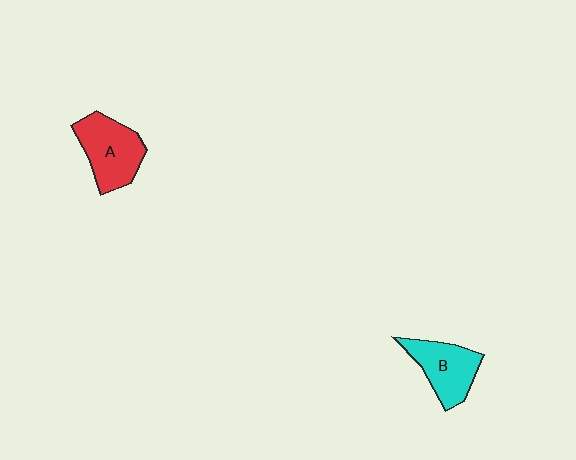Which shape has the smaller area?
Shape B (cyan).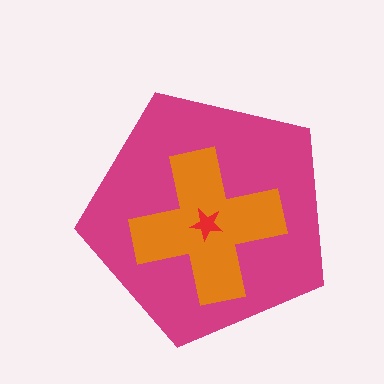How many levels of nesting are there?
3.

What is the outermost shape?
The magenta pentagon.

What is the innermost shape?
The red star.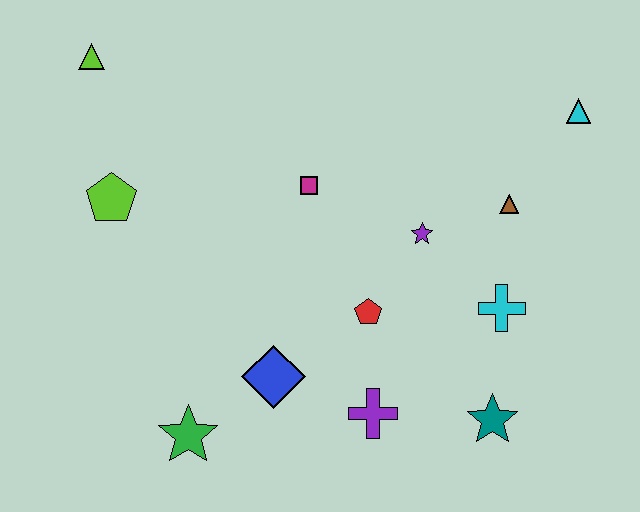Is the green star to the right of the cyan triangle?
No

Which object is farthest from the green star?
The cyan triangle is farthest from the green star.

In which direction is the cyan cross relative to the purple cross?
The cyan cross is to the right of the purple cross.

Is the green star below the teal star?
Yes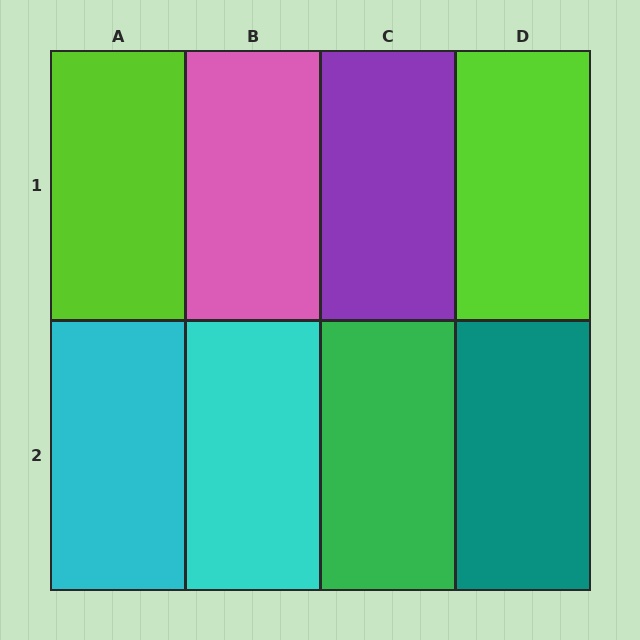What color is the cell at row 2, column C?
Green.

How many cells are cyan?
2 cells are cyan.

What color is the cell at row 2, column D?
Teal.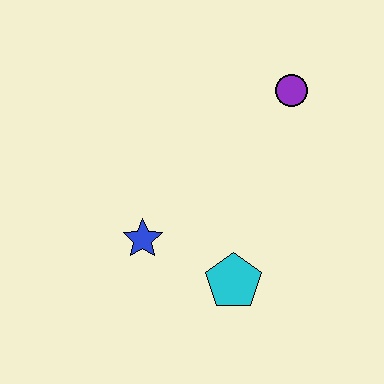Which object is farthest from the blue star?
The purple circle is farthest from the blue star.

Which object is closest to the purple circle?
The cyan pentagon is closest to the purple circle.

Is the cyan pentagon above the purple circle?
No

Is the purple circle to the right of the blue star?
Yes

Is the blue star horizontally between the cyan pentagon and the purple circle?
No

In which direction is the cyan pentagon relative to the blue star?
The cyan pentagon is to the right of the blue star.